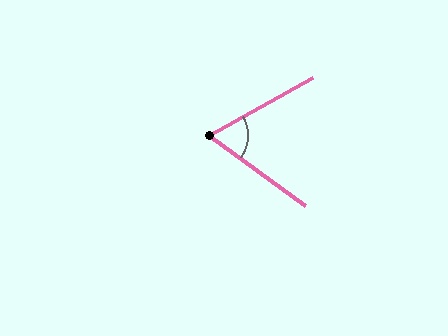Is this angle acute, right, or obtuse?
It is acute.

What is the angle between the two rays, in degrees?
Approximately 65 degrees.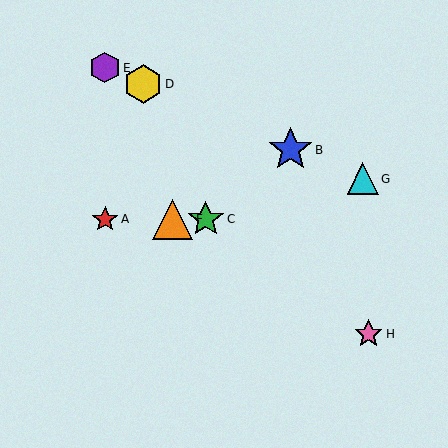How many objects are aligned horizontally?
3 objects (A, C, F) are aligned horizontally.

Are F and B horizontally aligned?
No, F is at y≈219 and B is at y≈150.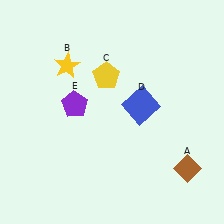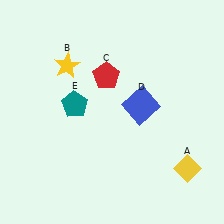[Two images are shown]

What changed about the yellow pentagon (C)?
In Image 1, C is yellow. In Image 2, it changed to red.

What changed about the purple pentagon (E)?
In Image 1, E is purple. In Image 2, it changed to teal.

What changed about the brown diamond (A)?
In Image 1, A is brown. In Image 2, it changed to yellow.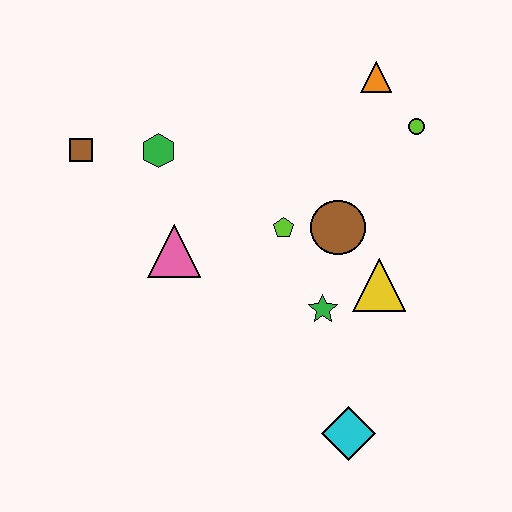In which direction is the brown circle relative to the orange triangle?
The brown circle is below the orange triangle.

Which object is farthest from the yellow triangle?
The brown square is farthest from the yellow triangle.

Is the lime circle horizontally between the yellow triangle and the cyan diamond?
No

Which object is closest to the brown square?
The green hexagon is closest to the brown square.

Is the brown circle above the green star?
Yes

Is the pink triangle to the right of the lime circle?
No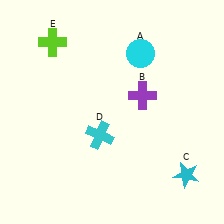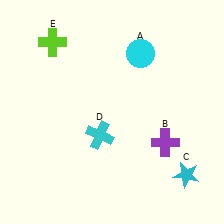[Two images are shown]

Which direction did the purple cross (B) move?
The purple cross (B) moved down.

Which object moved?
The purple cross (B) moved down.